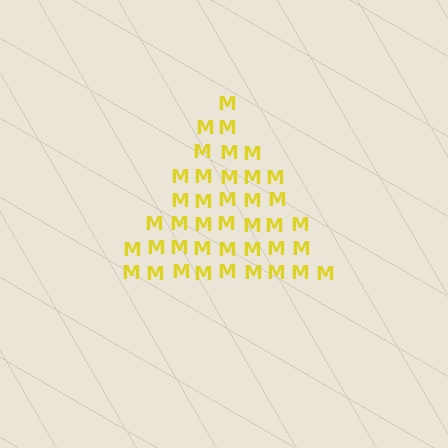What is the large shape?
The large shape is a triangle.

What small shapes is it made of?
It is made of small letter M's.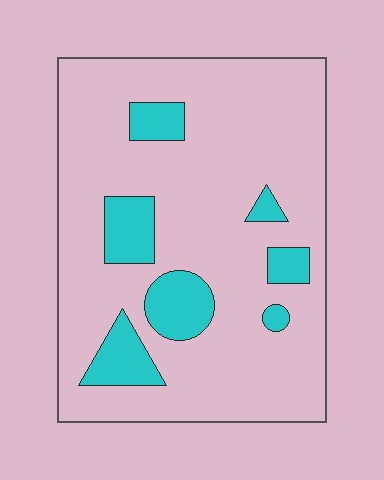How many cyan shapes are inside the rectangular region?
7.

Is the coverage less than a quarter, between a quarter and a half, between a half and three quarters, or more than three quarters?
Less than a quarter.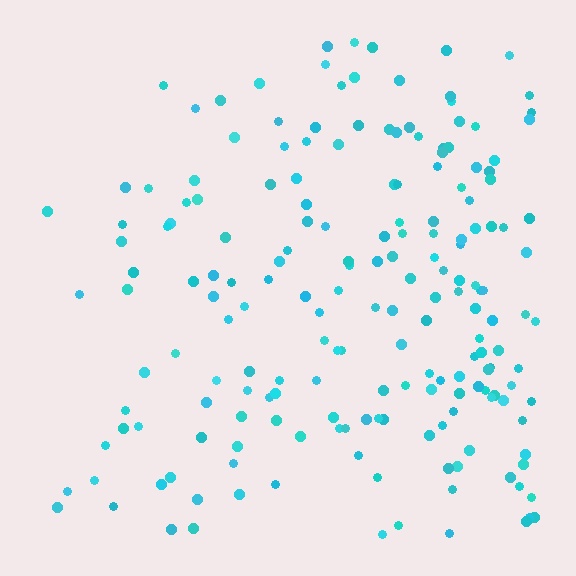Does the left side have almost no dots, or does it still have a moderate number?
Still a moderate number, just noticeably fewer than the right.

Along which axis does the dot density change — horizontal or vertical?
Horizontal.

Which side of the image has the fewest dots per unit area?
The left.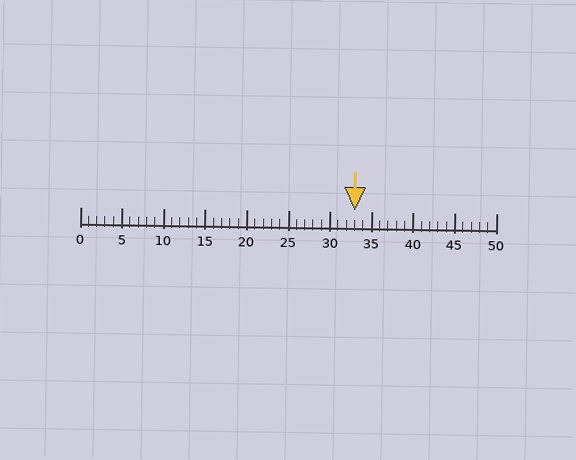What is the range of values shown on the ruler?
The ruler shows values from 0 to 50.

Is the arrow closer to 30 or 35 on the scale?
The arrow is closer to 35.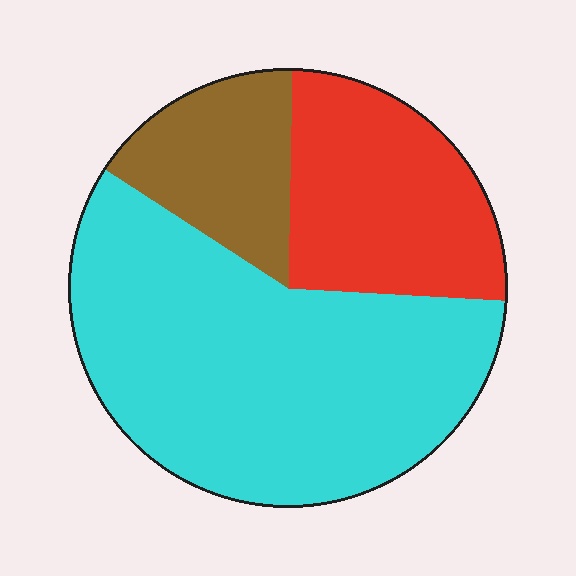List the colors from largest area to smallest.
From largest to smallest: cyan, red, brown.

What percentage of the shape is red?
Red covers around 25% of the shape.